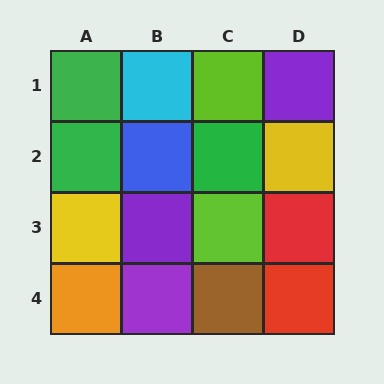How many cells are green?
3 cells are green.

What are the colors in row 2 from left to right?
Green, blue, green, yellow.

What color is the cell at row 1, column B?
Cyan.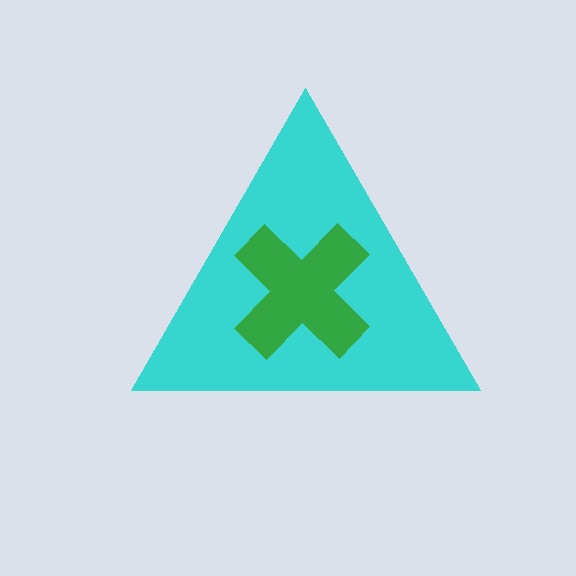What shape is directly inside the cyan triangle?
The green cross.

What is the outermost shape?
The cyan triangle.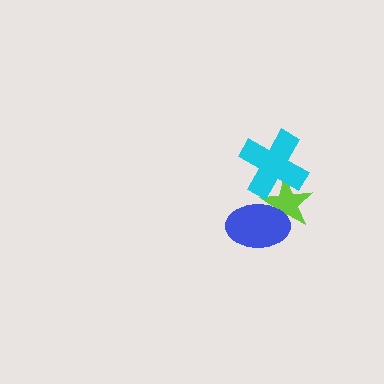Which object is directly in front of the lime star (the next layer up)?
The blue ellipse is directly in front of the lime star.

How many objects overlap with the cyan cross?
1 object overlaps with the cyan cross.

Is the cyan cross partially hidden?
No, no other shape covers it.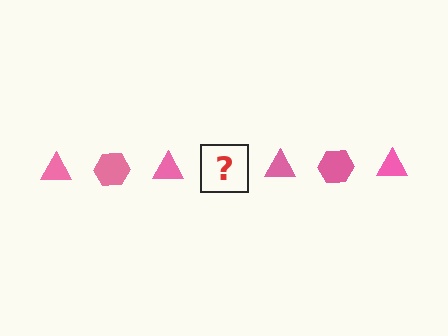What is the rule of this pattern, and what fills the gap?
The rule is that the pattern cycles through triangle, hexagon shapes in pink. The gap should be filled with a pink hexagon.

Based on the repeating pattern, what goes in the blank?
The blank should be a pink hexagon.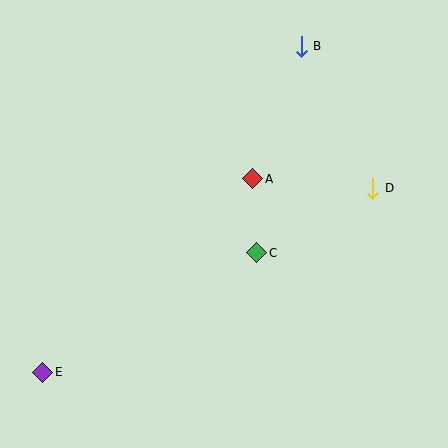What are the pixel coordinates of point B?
Point B is at (301, 46).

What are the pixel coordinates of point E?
Point E is at (42, 372).